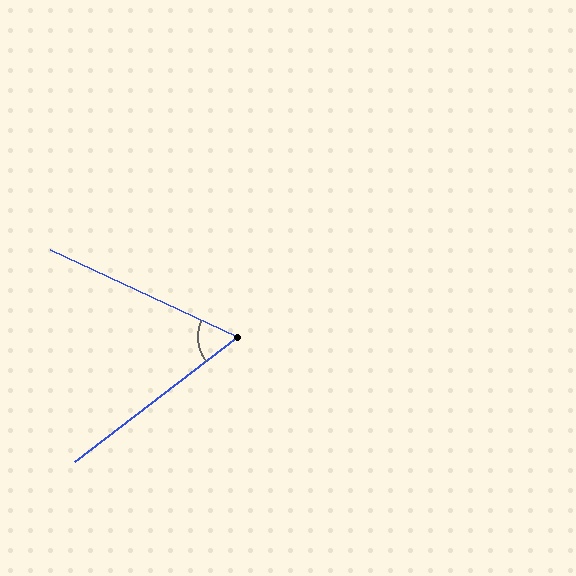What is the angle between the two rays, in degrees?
Approximately 62 degrees.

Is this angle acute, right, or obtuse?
It is acute.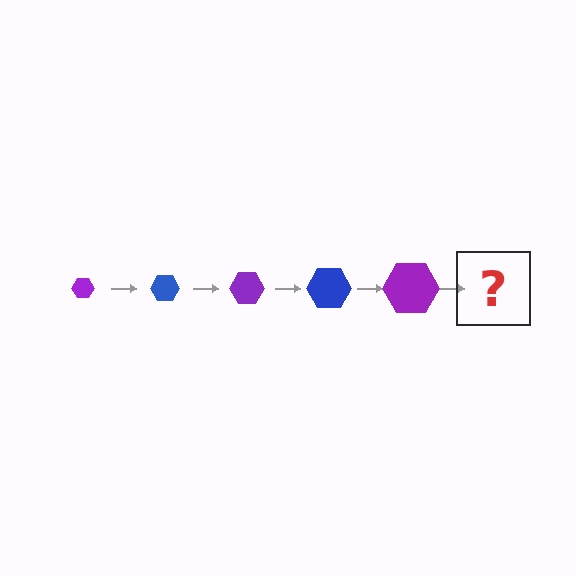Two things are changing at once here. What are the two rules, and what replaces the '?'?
The two rules are that the hexagon grows larger each step and the color cycles through purple and blue. The '?' should be a blue hexagon, larger than the previous one.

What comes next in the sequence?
The next element should be a blue hexagon, larger than the previous one.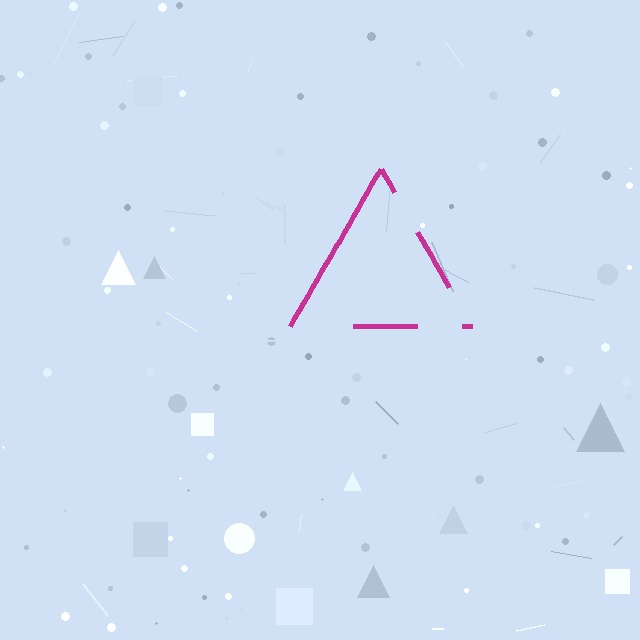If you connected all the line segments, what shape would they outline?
They would outline a triangle.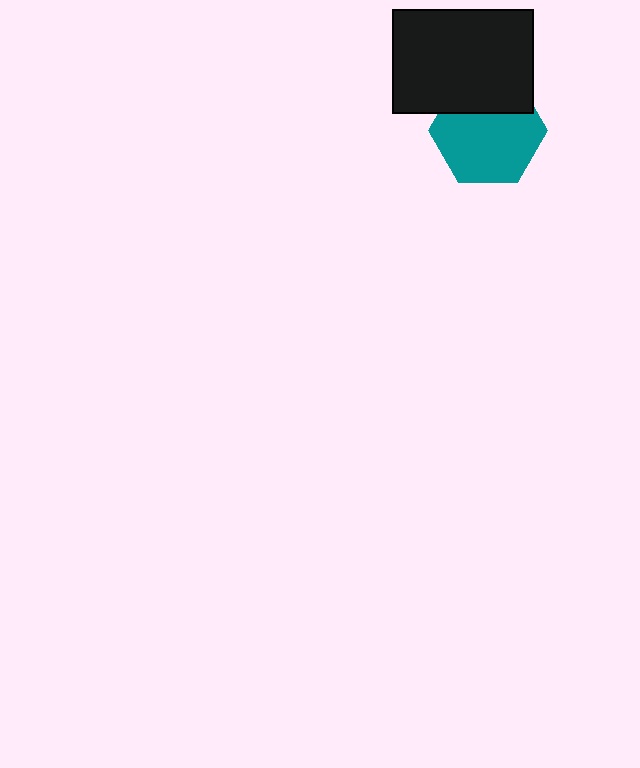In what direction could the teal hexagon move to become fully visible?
The teal hexagon could move down. That would shift it out from behind the black rectangle entirely.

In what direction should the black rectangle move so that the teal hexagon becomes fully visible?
The black rectangle should move up. That is the shortest direction to clear the overlap and leave the teal hexagon fully visible.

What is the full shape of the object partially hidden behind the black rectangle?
The partially hidden object is a teal hexagon.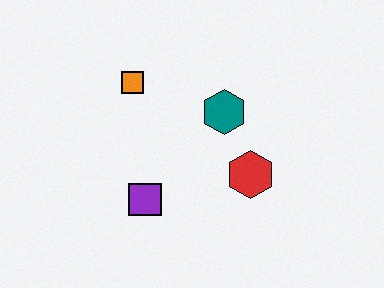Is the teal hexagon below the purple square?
No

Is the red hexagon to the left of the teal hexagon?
No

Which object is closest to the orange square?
The teal hexagon is closest to the orange square.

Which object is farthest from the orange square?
The red hexagon is farthest from the orange square.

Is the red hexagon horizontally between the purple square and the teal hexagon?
No